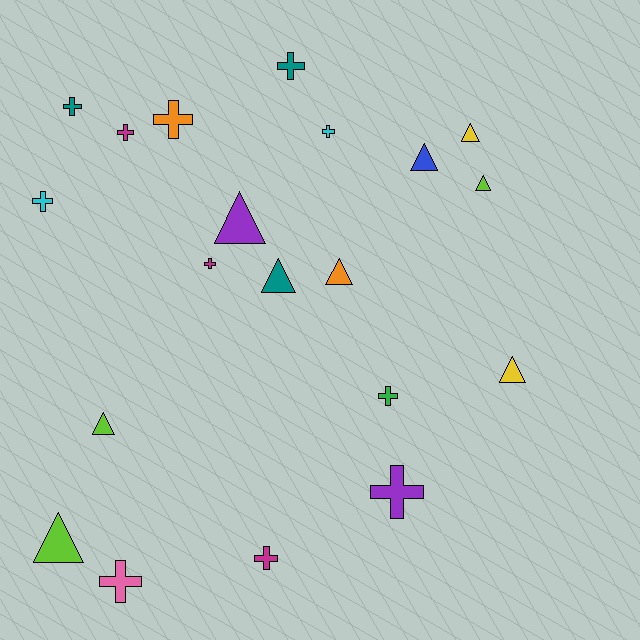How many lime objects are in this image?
There are 3 lime objects.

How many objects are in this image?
There are 20 objects.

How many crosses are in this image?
There are 11 crosses.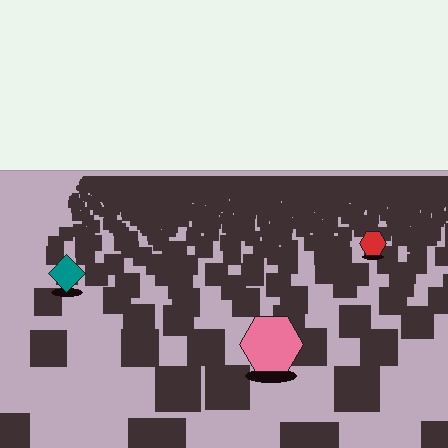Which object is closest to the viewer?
The pink hexagon is closest. The texture marks near it are larger and more spread out.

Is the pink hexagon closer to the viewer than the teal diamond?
Yes. The pink hexagon is closer — you can tell from the texture gradient: the ground texture is coarser near it.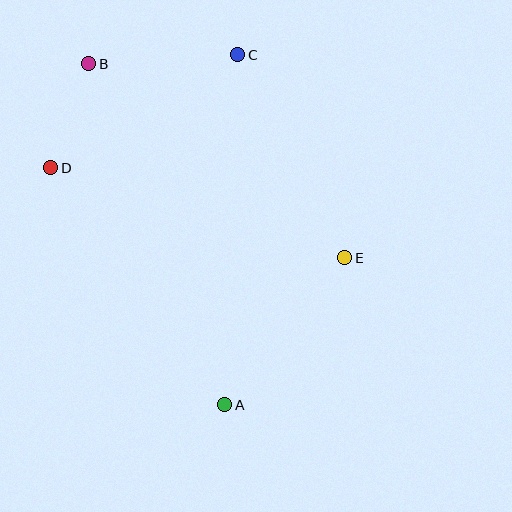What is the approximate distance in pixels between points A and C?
The distance between A and C is approximately 350 pixels.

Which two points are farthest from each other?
Points A and B are farthest from each other.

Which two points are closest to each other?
Points B and D are closest to each other.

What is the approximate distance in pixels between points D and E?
The distance between D and E is approximately 307 pixels.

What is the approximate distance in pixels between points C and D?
The distance between C and D is approximately 218 pixels.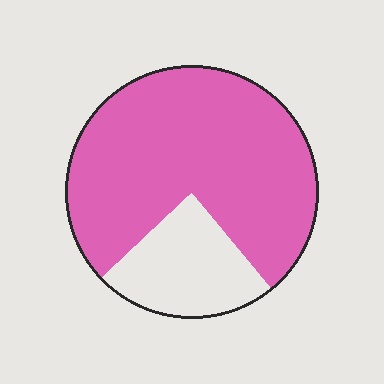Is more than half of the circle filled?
Yes.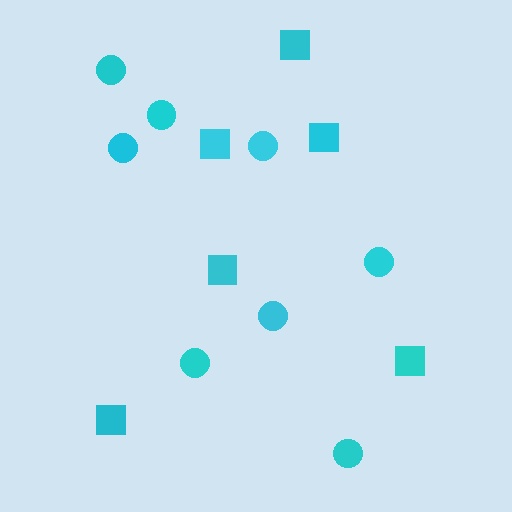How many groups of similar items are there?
There are 2 groups: one group of circles (8) and one group of squares (6).